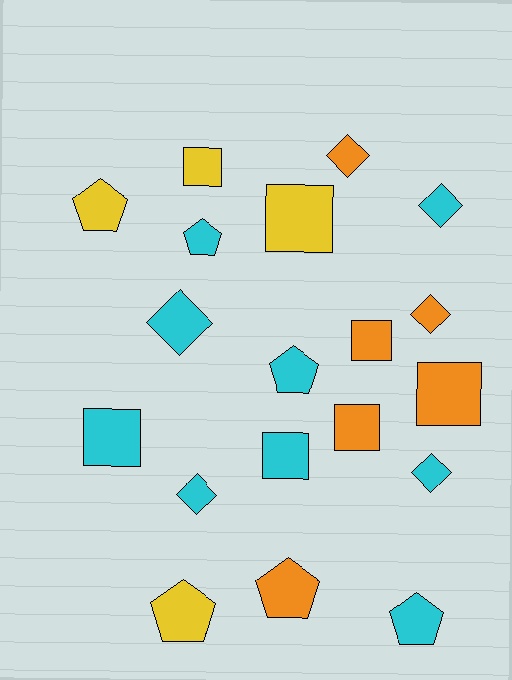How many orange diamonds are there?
There are 2 orange diamonds.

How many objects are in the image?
There are 19 objects.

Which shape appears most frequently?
Square, with 7 objects.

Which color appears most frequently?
Cyan, with 9 objects.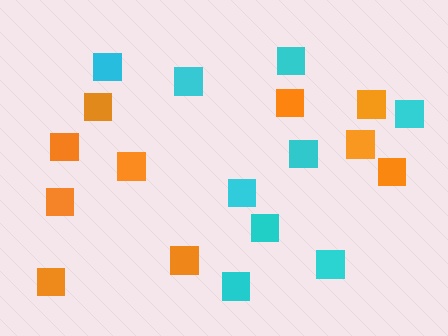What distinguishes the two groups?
There are 2 groups: one group of cyan squares (9) and one group of orange squares (10).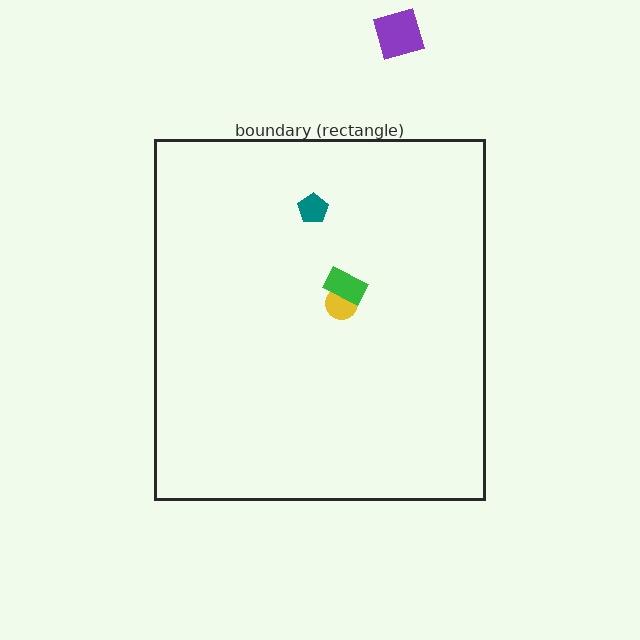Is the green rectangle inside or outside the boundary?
Inside.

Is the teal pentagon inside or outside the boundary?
Inside.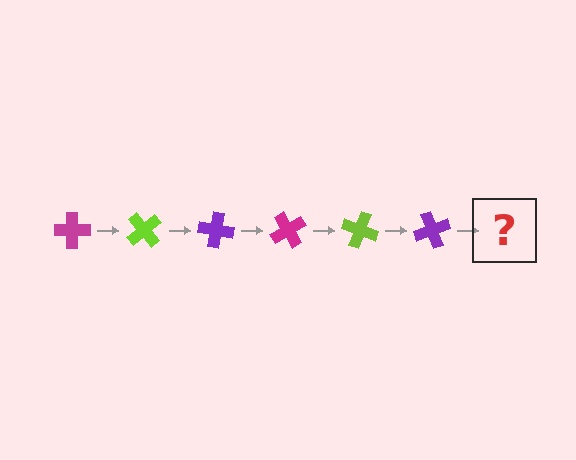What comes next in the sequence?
The next element should be a magenta cross, rotated 300 degrees from the start.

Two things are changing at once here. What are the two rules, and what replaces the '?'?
The two rules are that it rotates 50 degrees each step and the color cycles through magenta, lime, and purple. The '?' should be a magenta cross, rotated 300 degrees from the start.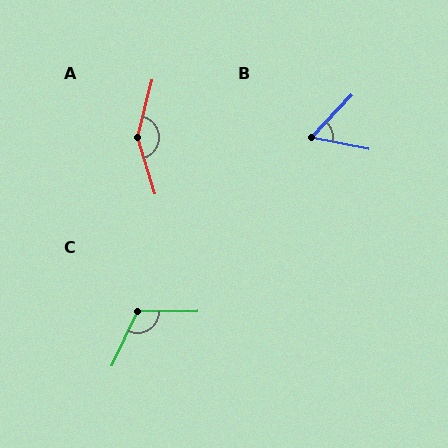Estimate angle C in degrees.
Approximately 115 degrees.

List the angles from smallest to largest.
B (58°), C (115°), A (148°).